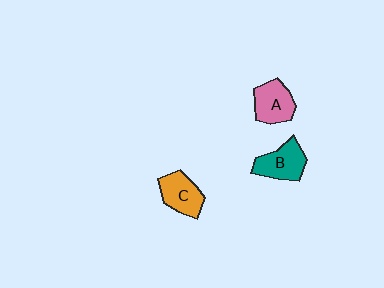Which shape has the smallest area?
Shape C (orange).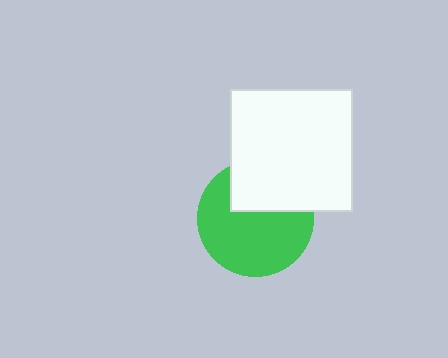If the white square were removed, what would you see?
You would see the complete green circle.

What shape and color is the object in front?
The object in front is a white square.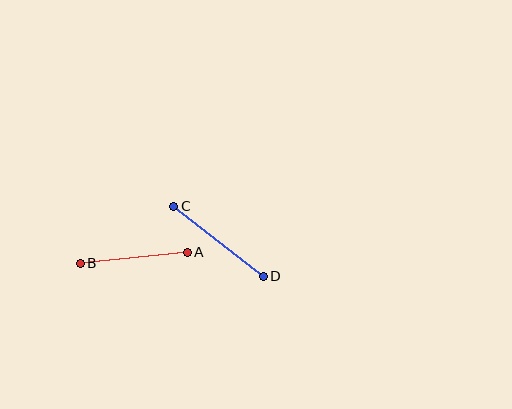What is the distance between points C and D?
The distance is approximately 114 pixels.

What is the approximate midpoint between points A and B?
The midpoint is at approximately (134, 258) pixels.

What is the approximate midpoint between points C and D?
The midpoint is at approximately (219, 241) pixels.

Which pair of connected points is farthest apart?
Points C and D are farthest apart.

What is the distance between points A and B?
The distance is approximately 107 pixels.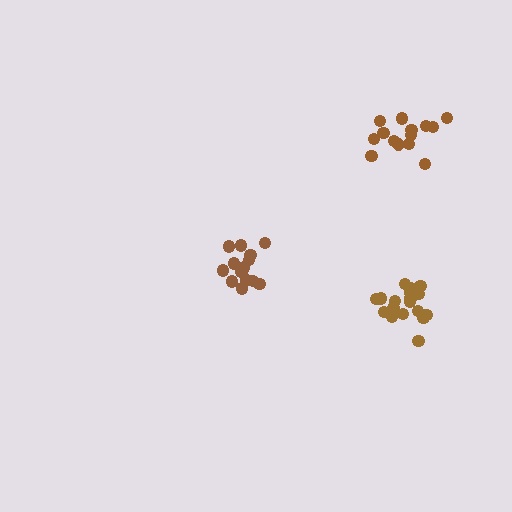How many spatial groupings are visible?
There are 3 spatial groupings.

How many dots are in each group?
Group 1: 14 dots, Group 2: 15 dots, Group 3: 19 dots (48 total).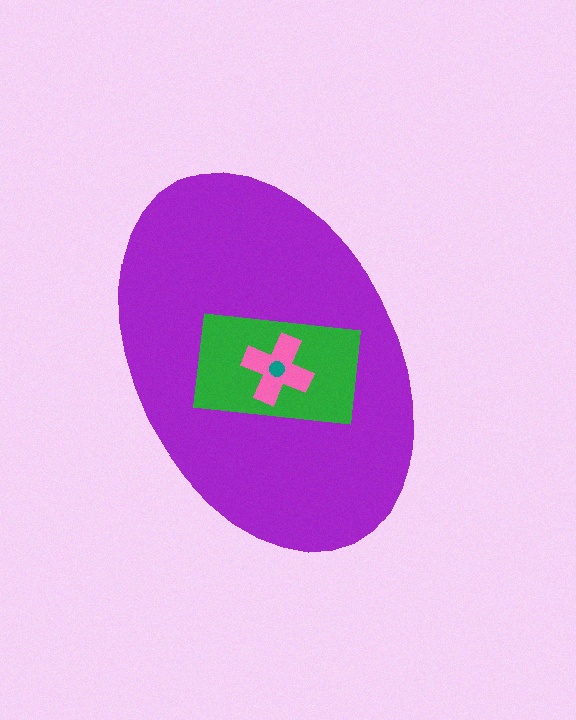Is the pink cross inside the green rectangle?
Yes.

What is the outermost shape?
The purple ellipse.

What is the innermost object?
The teal circle.